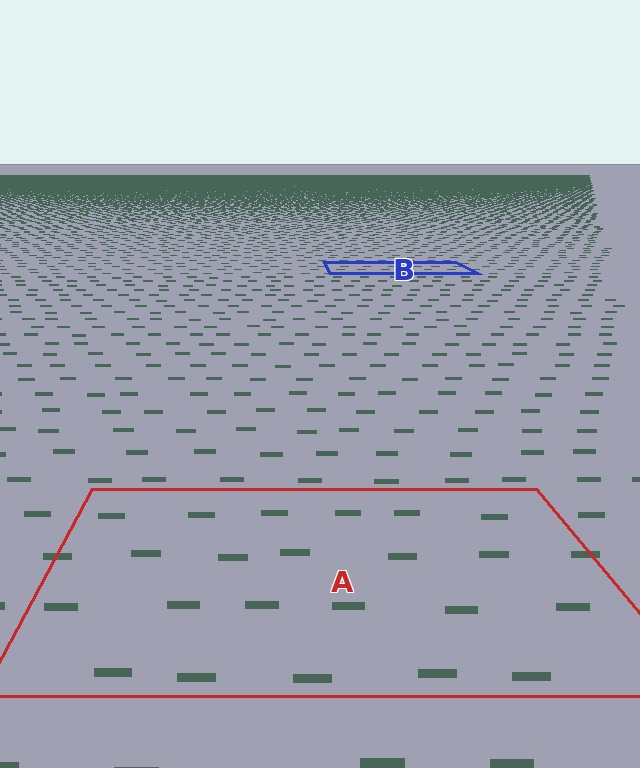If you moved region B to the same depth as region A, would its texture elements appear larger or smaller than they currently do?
They would appear larger. At a closer depth, the same texture elements are projected at a bigger on-screen size.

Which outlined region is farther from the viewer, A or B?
Region B is farther from the viewer — the texture elements inside it appear smaller and more densely packed.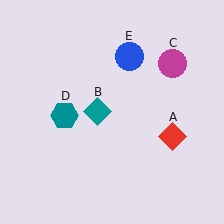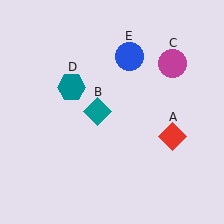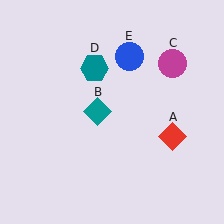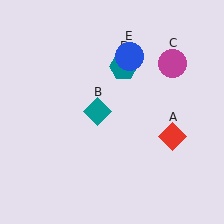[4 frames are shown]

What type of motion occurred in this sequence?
The teal hexagon (object D) rotated clockwise around the center of the scene.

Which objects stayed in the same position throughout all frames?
Red diamond (object A) and teal diamond (object B) and magenta circle (object C) and blue circle (object E) remained stationary.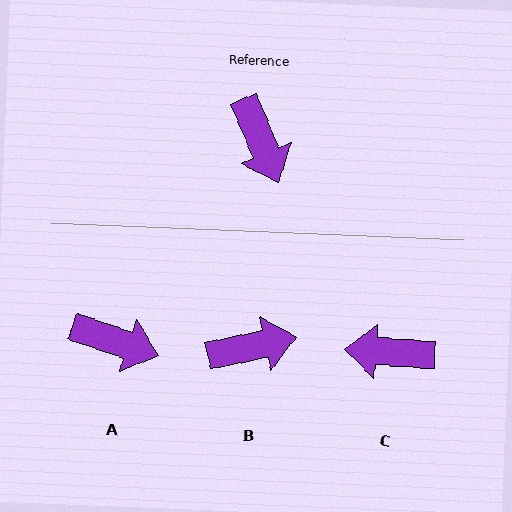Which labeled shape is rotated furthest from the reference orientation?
C, about 117 degrees away.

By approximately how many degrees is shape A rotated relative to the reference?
Approximately 49 degrees counter-clockwise.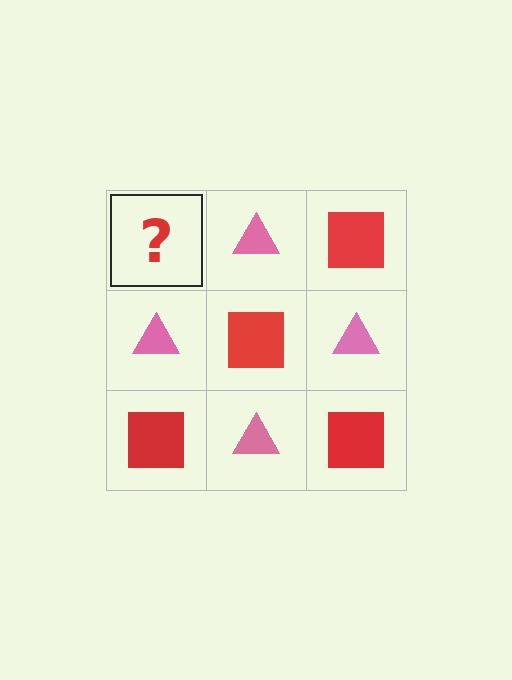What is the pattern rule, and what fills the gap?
The rule is that it alternates red square and pink triangle in a checkerboard pattern. The gap should be filled with a red square.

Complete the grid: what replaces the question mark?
The question mark should be replaced with a red square.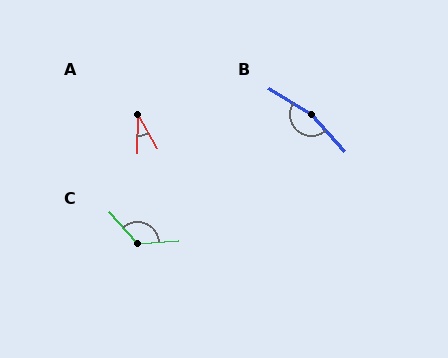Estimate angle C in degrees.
Approximately 127 degrees.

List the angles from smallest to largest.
A (31°), C (127°), B (163°).